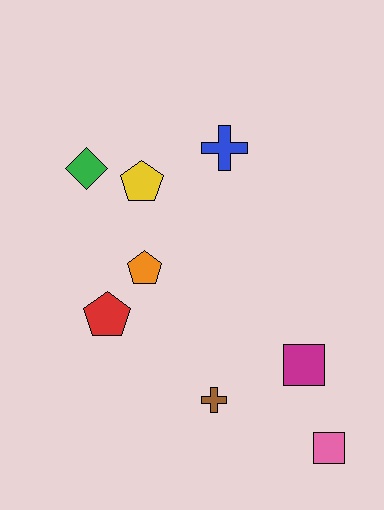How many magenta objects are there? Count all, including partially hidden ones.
There is 1 magenta object.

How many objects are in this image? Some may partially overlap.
There are 8 objects.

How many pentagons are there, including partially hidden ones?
There are 3 pentagons.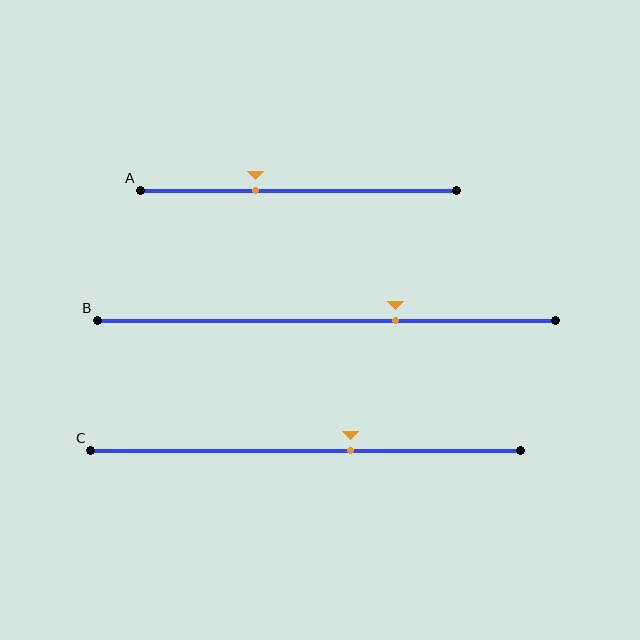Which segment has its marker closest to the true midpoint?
Segment C has its marker closest to the true midpoint.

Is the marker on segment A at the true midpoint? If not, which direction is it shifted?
No, the marker on segment A is shifted to the left by about 13% of the segment length.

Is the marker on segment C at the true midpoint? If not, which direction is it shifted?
No, the marker on segment C is shifted to the right by about 10% of the segment length.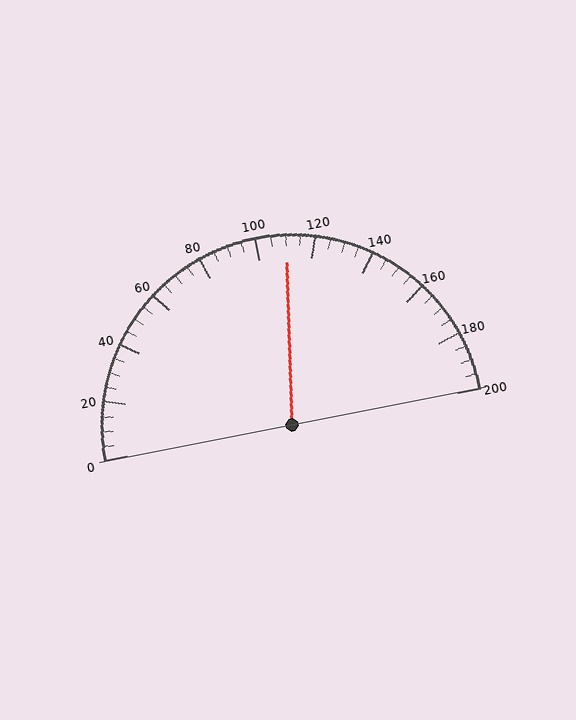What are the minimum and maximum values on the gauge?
The gauge ranges from 0 to 200.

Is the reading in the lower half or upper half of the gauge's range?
The reading is in the upper half of the range (0 to 200).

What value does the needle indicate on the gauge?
The needle indicates approximately 110.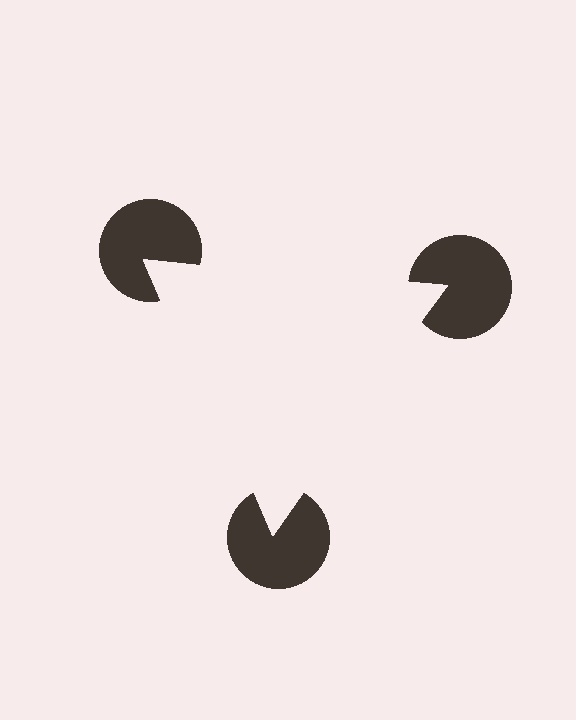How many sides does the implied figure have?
3 sides.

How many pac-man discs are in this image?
There are 3 — one at each vertex of the illusory triangle.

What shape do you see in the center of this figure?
An illusory triangle — its edges are inferred from the aligned wedge cuts in the pac-man discs, not physically drawn.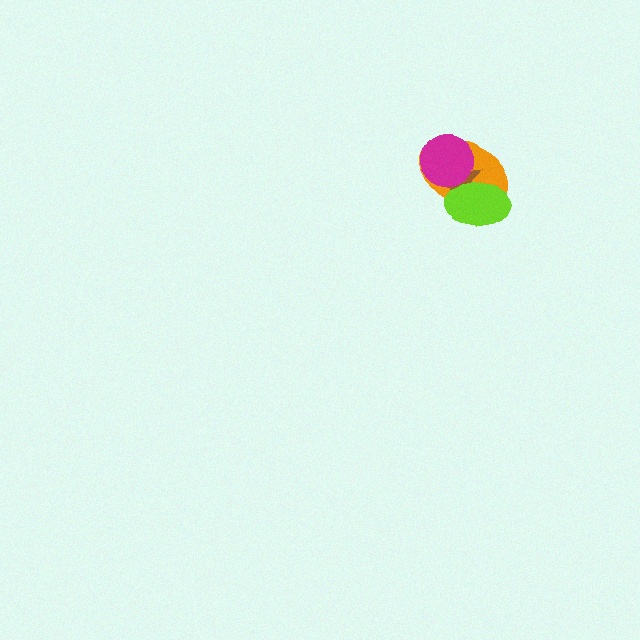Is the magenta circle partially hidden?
No, no other shape covers it.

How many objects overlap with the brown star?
3 objects overlap with the brown star.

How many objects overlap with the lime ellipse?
3 objects overlap with the lime ellipse.